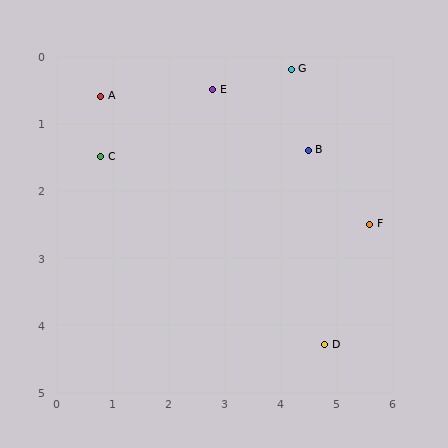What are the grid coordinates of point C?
Point C is at approximately (0.8, 1.5).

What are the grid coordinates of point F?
Point F is at approximately (5.6, 2.5).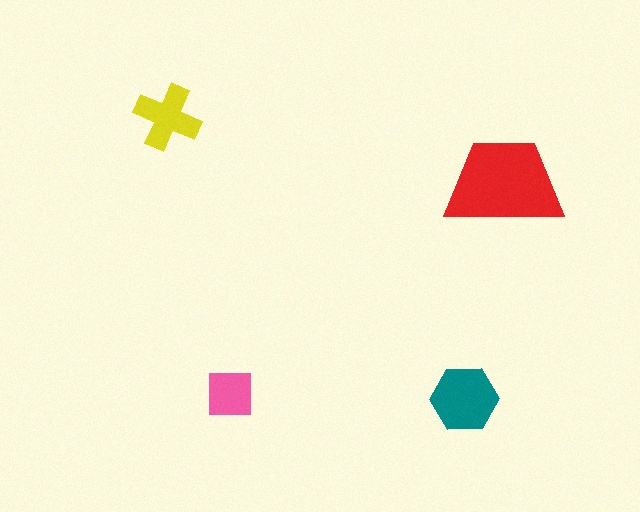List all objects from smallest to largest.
The pink square, the yellow cross, the teal hexagon, the red trapezoid.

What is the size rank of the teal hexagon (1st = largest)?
2nd.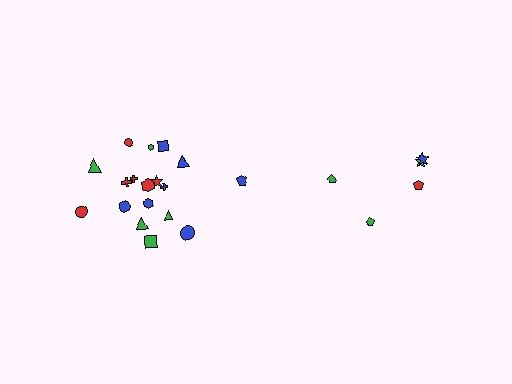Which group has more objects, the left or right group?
The left group.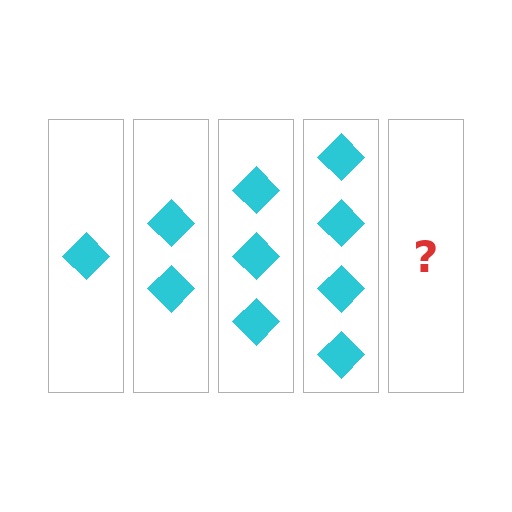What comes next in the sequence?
The next element should be 5 diamonds.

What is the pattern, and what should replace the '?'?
The pattern is that each step adds one more diamond. The '?' should be 5 diamonds.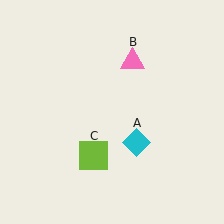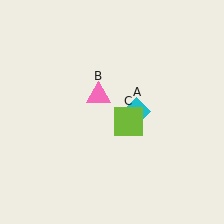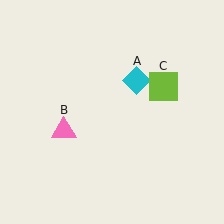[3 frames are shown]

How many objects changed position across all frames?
3 objects changed position: cyan diamond (object A), pink triangle (object B), lime square (object C).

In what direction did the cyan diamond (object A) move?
The cyan diamond (object A) moved up.